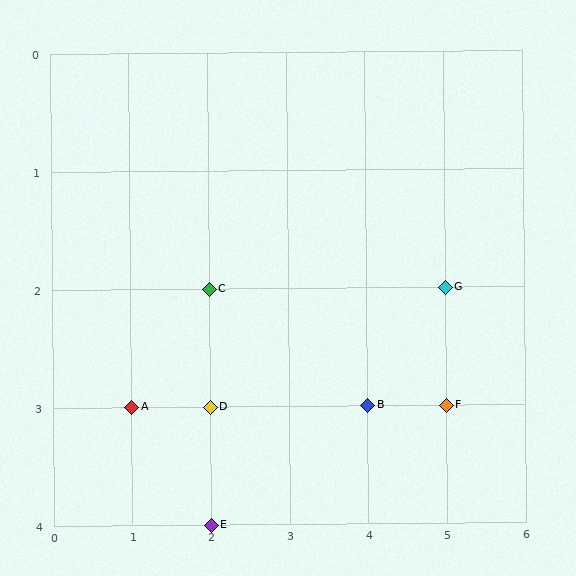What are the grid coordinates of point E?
Point E is at grid coordinates (2, 4).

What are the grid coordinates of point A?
Point A is at grid coordinates (1, 3).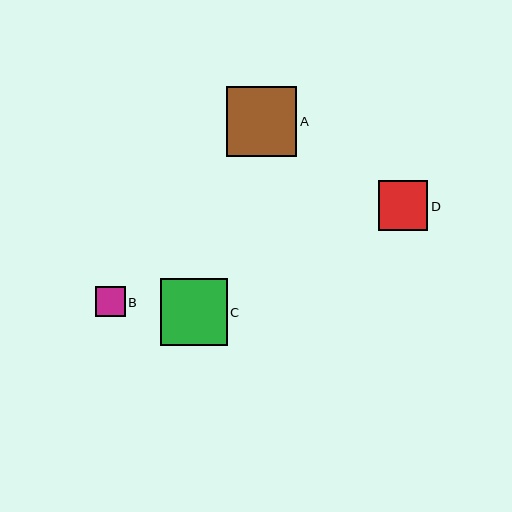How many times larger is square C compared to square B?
Square C is approximately 2.2 times the size of square B.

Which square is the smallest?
Square B is the smallest with a size of approximately 30 pixels.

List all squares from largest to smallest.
From largest to smallest: A, C, D, B.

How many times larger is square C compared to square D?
Square C is approximately 1.4 times the size of square D.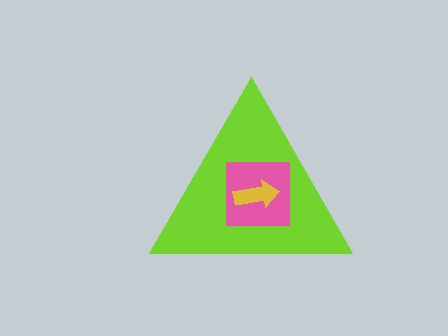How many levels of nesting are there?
3.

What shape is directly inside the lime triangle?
The pink square.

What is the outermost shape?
The lime triangle.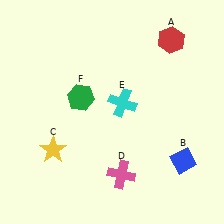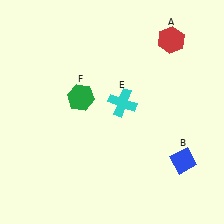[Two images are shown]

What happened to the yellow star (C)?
The yellow star (C) was removed in Image 2. It was in the bottom-left area of Image 1.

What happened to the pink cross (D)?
The pink cross (D) was removed in Image 2. It was in the bottom-right area of Image 1.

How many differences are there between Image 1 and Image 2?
There are 2 differences between the two images.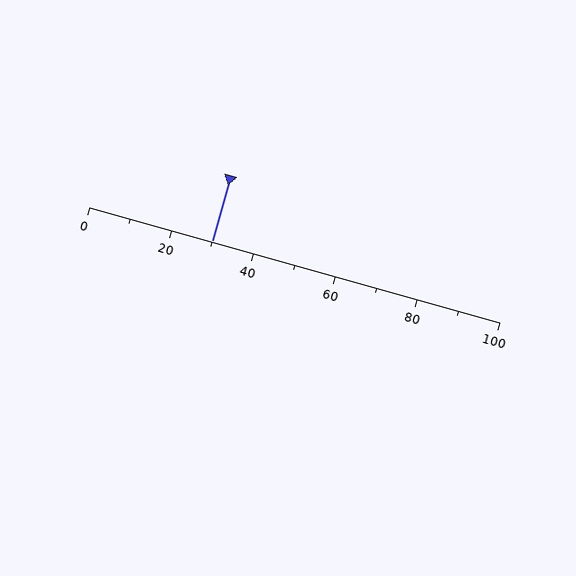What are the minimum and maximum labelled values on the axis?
The axis runs from 0 to 100.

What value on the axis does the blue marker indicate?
The marker indicates approximately 30.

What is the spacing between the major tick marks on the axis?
The major ticks are spaced 20 apart.